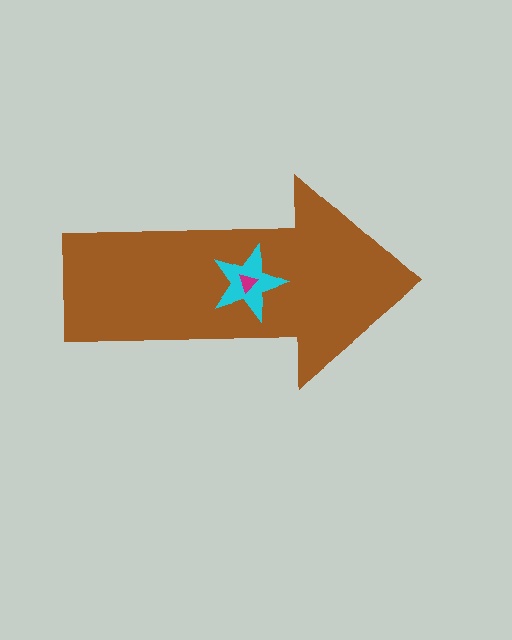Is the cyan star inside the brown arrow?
Yes.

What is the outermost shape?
The brown arrow.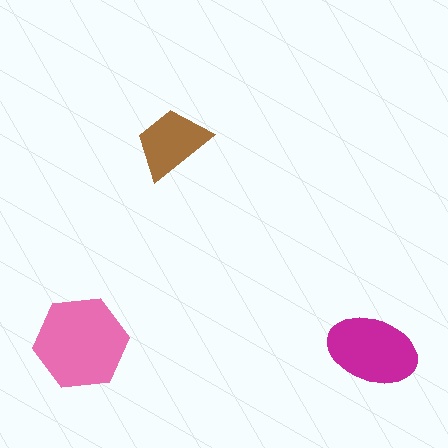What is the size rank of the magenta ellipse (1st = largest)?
2nd.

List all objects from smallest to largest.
The brown trapezoid, the magenta ellipse, the pink hexagon.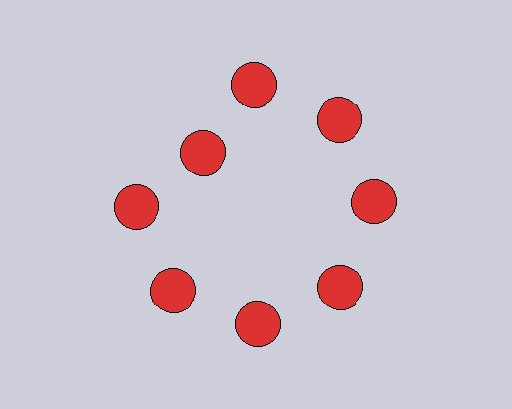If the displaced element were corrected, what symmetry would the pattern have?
It would have 8-fold rotational symmetry — the pattern would map onto itself every 45 degrees.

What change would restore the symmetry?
The symmetry would be restored by moving it outward, back onto the ring so that all 8 circles sit at equal angles and equal distance from the center.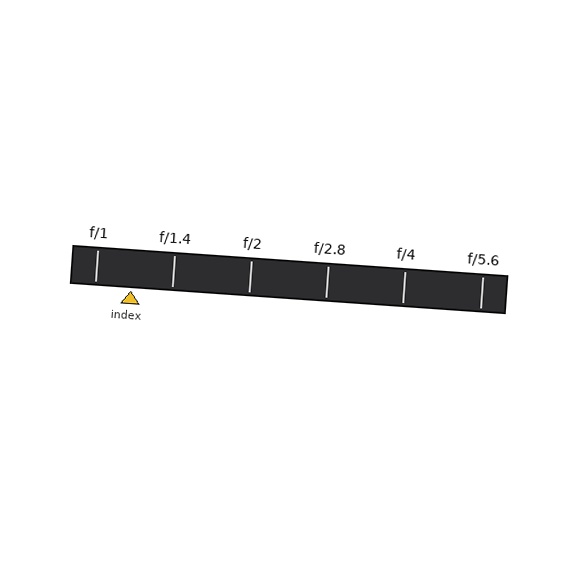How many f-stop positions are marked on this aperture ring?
There are 6 f-stop positions marked.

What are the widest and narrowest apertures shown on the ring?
The widest aperture shown is f/1 and the narrowest is f/5.6.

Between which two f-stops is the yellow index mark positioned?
The index mark is between f/1 and f/1.4.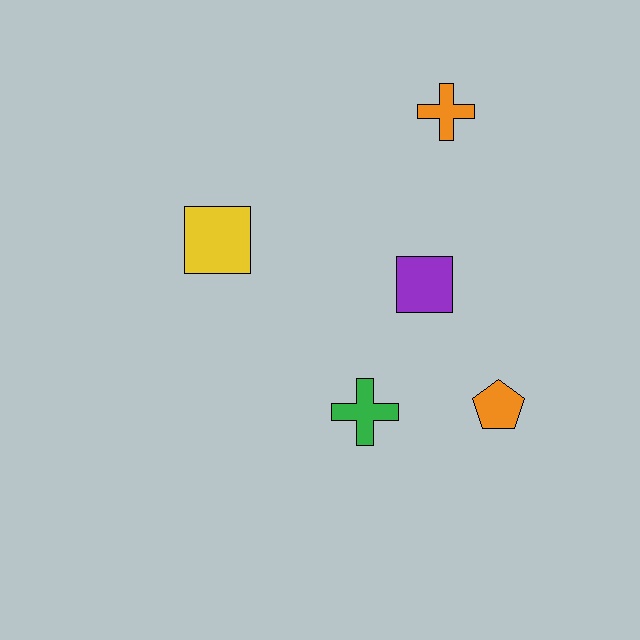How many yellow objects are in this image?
There is 1 yellow object.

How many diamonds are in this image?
There are no diamonds.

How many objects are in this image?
There are 5 objects.